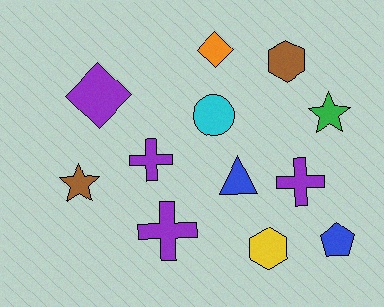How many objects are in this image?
There are 12 objects.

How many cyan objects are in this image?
There is 1 cyan object.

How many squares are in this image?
There are no squares.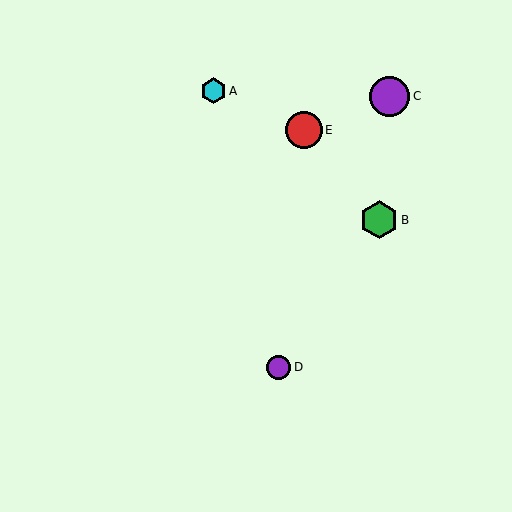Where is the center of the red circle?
The center of the red circle is at (304, 130).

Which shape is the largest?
The purple circle (labeled C) is the largest.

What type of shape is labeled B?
Shape B is a green hexagon.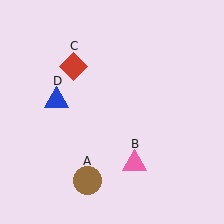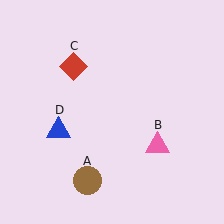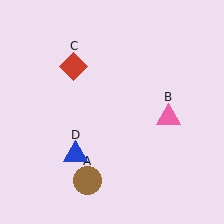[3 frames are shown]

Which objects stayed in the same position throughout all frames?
Brown circle (object A) and red diamond (object C) remained stationary.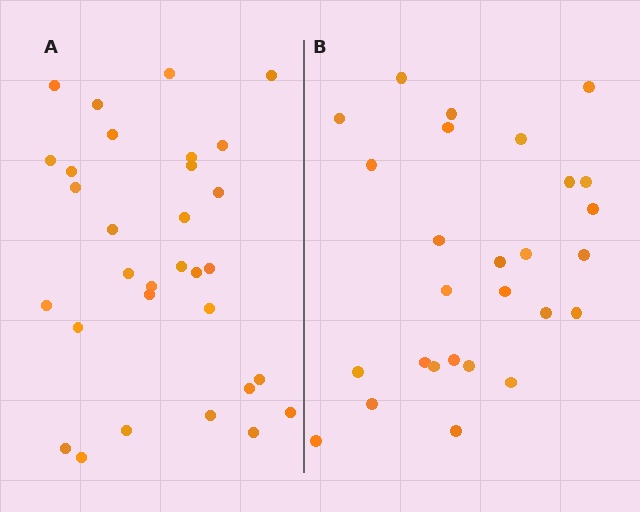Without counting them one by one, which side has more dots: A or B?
Region A (the left region) has more dots.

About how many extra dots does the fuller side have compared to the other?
Region A has about 4 more dots than region B.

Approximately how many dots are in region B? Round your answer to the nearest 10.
About 30 dots. (The exact count is 27, which rounds to 30.)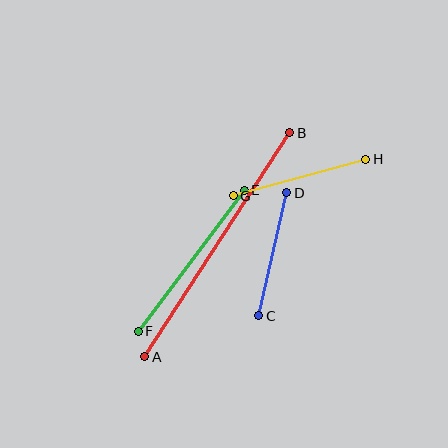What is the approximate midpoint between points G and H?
The midpoint is at approximately (299, 177) pixels.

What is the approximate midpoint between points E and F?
The midpoint is at approximately (191, 261) pixels.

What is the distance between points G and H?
The distance is approximately 137 pixels.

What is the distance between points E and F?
The distance is approximately 176 pixels.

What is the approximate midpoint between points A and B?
The midpoint is at approximately (217, 245) pixels.